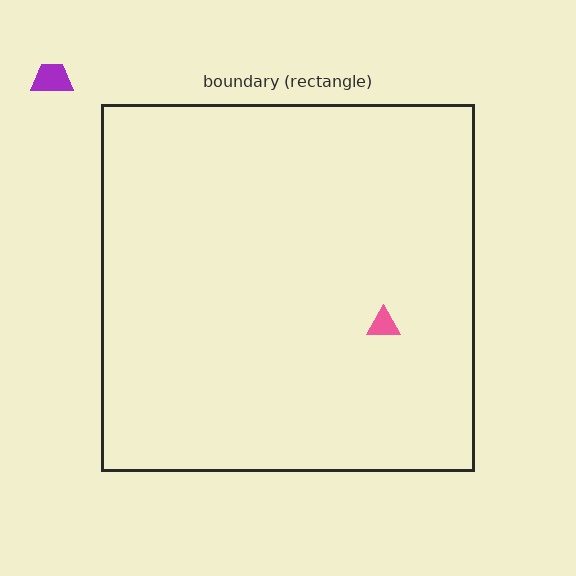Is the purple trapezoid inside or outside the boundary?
Outside.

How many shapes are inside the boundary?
1 inside, 1 outside.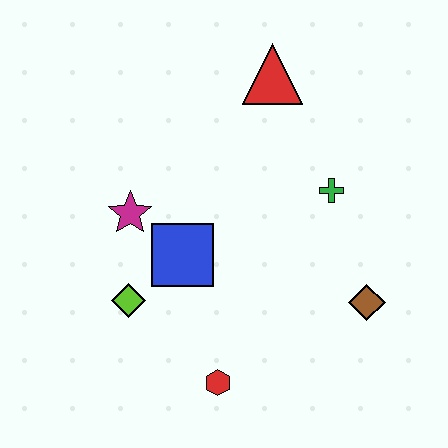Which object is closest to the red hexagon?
The lime diamond is closest to the red hexagon.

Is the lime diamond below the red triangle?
Yes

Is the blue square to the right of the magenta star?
Yes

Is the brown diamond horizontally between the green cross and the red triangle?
No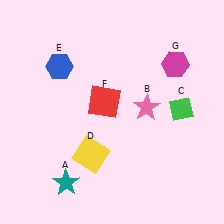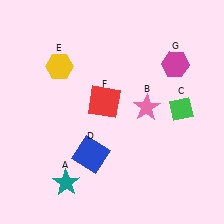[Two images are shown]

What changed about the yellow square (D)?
In Image 1, D is yellow. In Image 2, it changed to blue.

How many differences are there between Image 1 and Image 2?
There are 2 differences between the two images.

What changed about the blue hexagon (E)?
In Image 1, E is blue. In Image 2, it changed to yellow.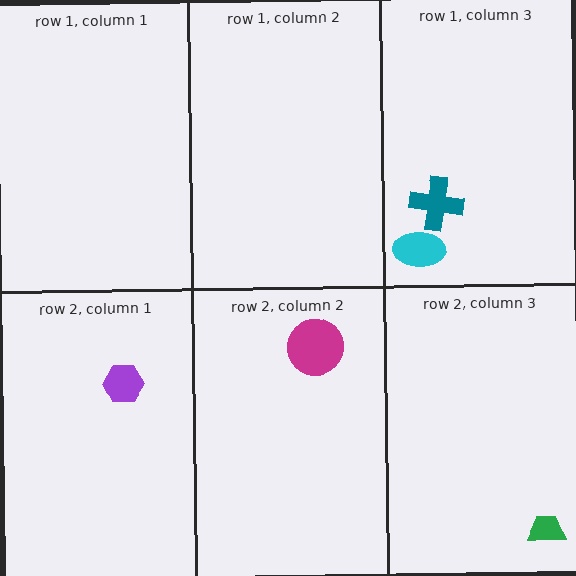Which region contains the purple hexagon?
The row 2, column 1 region.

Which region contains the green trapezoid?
The row 2, column 3 region.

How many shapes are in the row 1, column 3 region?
2.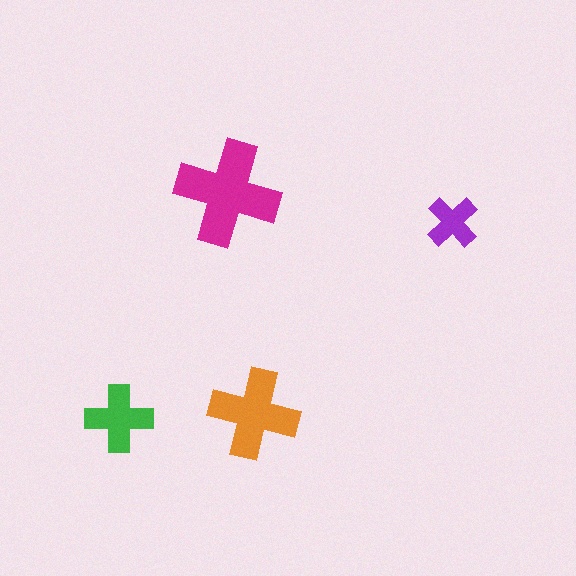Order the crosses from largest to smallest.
the magenta one, the orange one, the green one, the purple one.